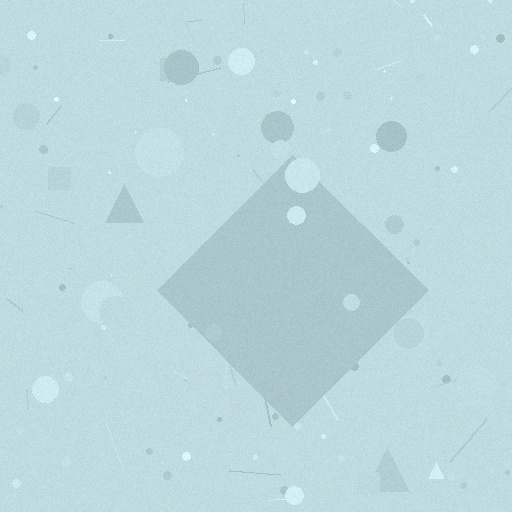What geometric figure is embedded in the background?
A diamond is embedded in the background.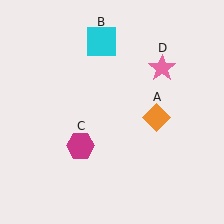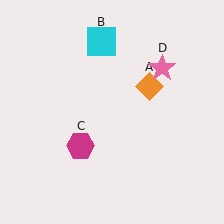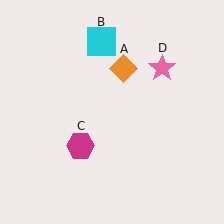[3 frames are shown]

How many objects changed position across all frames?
1 object changed position: orange diamond (object A).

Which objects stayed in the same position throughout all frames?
Cyan square (object B) and magenta hexagon (object C) and pink star (object D) remained stationary.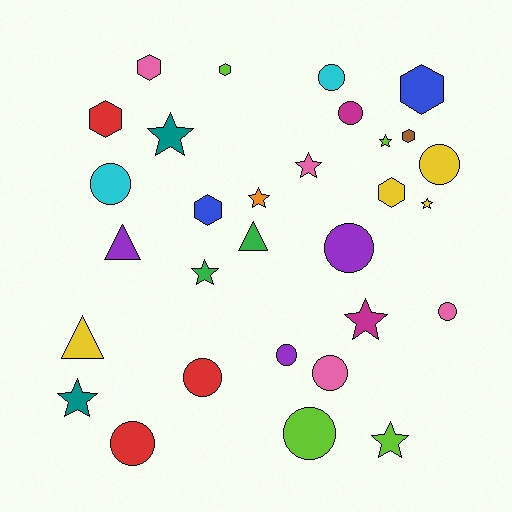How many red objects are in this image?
There are 3 red objects.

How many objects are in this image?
There are 30 objects.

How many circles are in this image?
There are 11 circles.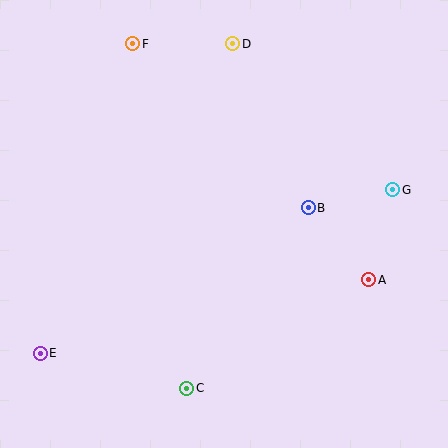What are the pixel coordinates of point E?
Point E is at (40, 353).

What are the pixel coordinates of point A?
Point A is at (369, 280).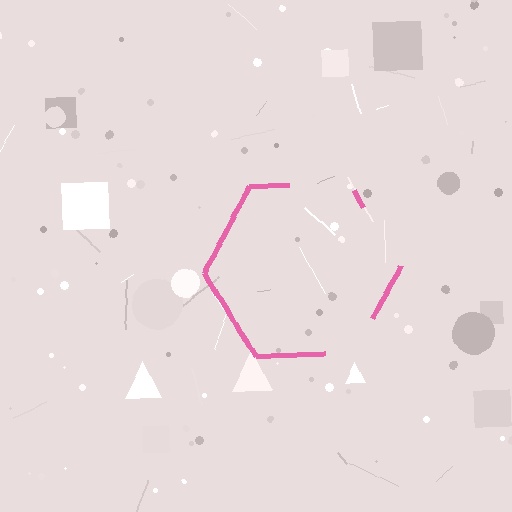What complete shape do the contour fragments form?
The contour fragments form a hexagon.